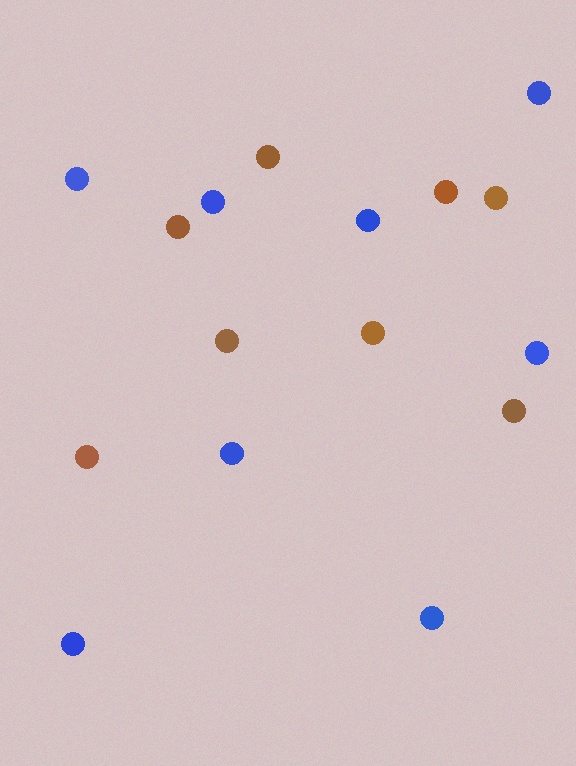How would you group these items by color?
There are 2 groups: one group of blue circles (8) and one group of brown circles (8).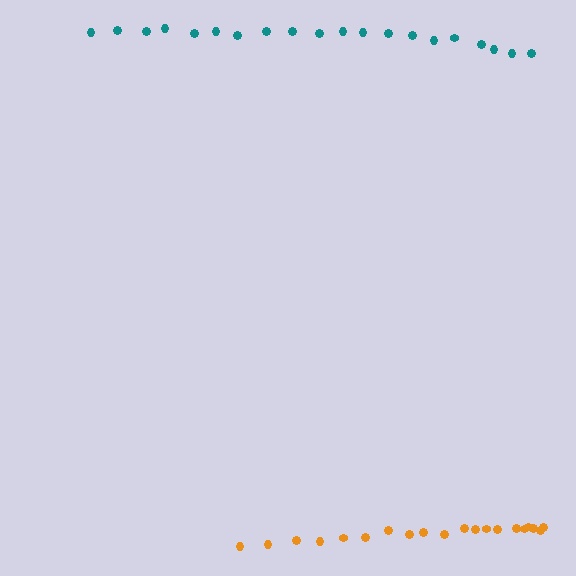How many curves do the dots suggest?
There are 2 distinct paths.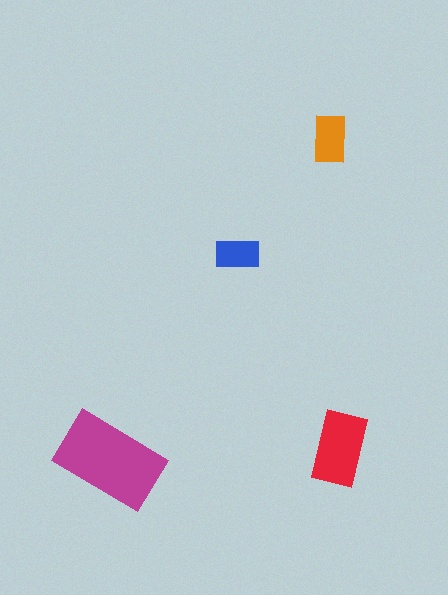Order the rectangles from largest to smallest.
the magenta one, the red one, the orange one, the blue one.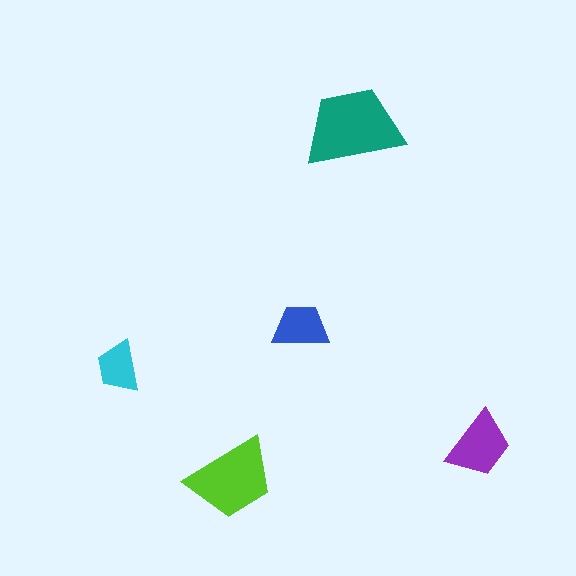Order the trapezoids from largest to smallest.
the teal one, the lime one, the purple one, the blue one, the cyan one.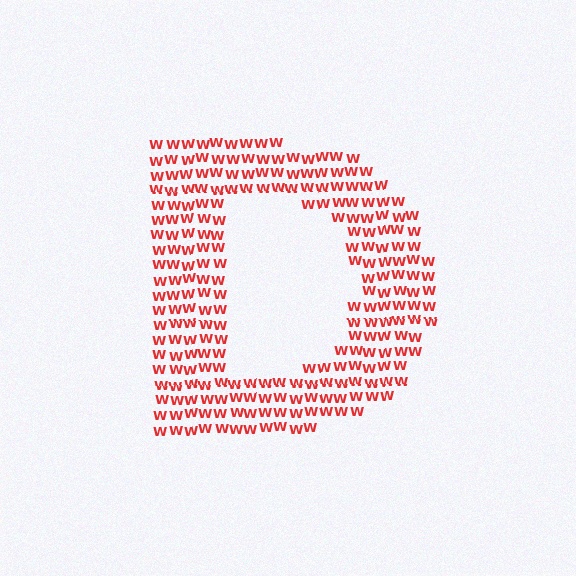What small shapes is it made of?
It is made of small letter W's.